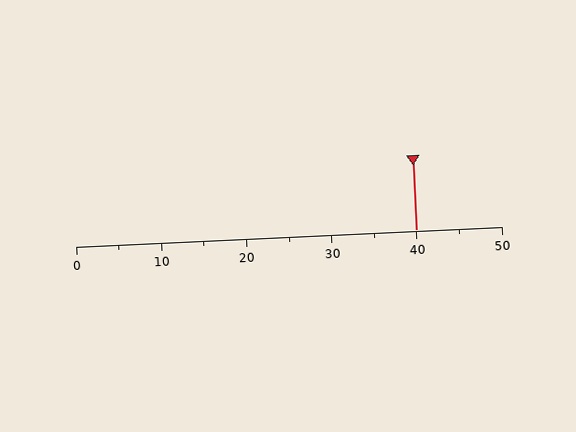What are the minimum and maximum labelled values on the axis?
The axis runs from 0 to 50.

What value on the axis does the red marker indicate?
The marker indicates approximately 40.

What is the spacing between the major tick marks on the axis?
The major ticks are spaced 10 apart.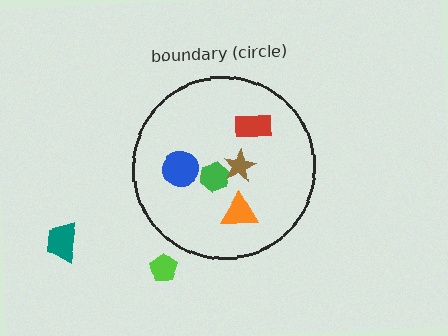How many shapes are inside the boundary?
5 inside, 2 outside.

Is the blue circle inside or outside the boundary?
Inside.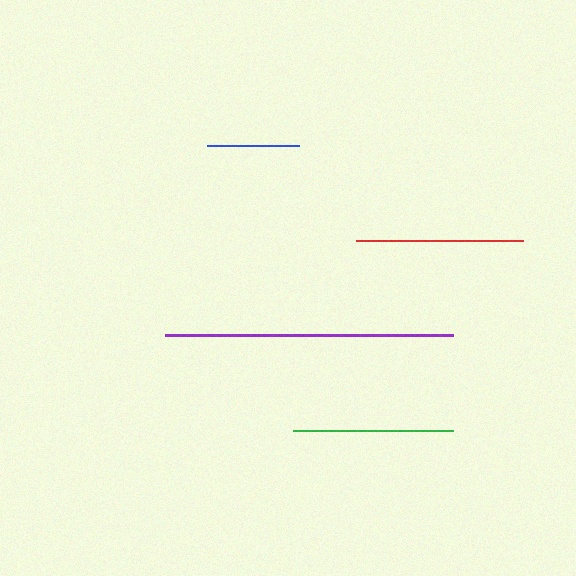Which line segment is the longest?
The purple line is the longest at approximately 288 pixels.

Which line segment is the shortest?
The blue line is the shortest at approximately 91 pixels.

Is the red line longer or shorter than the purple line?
The purple line is longer than the red line.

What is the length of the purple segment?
The purple segment is approximately 288 pixels long.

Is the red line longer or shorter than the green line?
The red line is longer than the green line.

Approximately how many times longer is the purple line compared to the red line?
The purple line is approximately 1.7 times the length of the red line.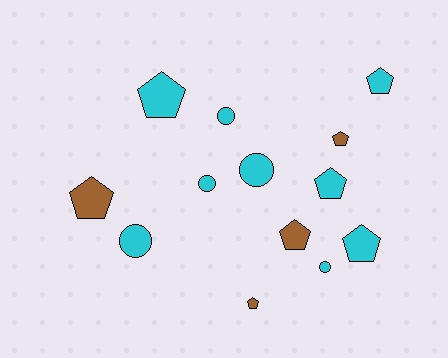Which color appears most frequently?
Cyan, with 9 objects.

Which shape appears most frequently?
Pentagon, with 8 objects.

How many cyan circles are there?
There are 5 cyan circles.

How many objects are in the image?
There are 13 objects.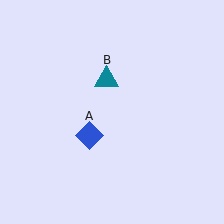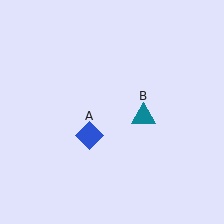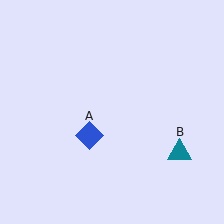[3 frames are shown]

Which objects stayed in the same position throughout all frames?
Blue diamond (object A) remained stationary.